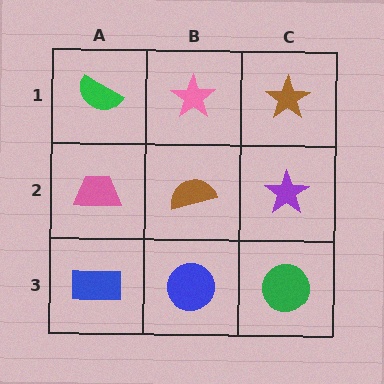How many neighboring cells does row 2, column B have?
4.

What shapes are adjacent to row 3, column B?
A brown semicircle (row 2, column B), a blue rectangle (row 3, column A), a green circle (row 3, column C).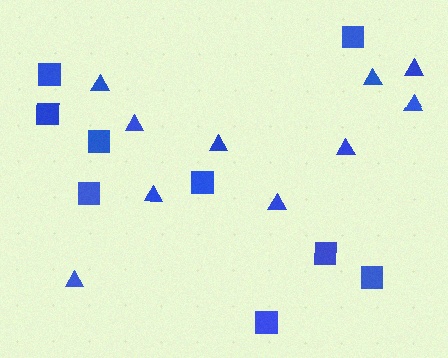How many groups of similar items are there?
There are 2 groups: one group of triangles (10) and one group of squares (9).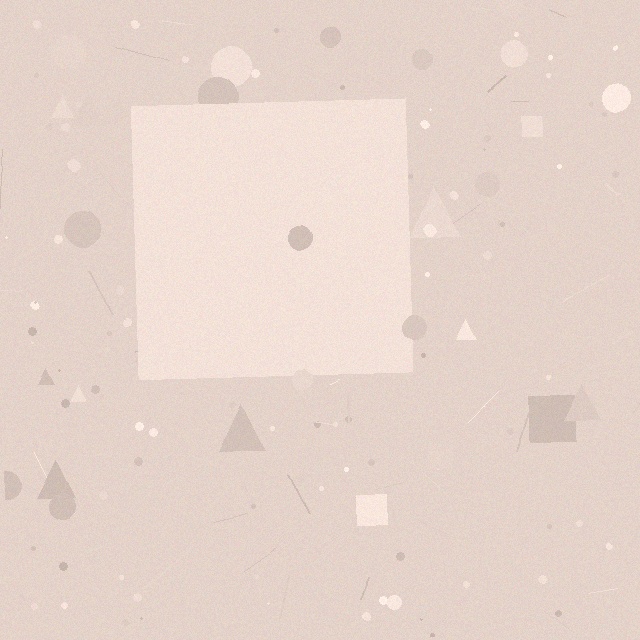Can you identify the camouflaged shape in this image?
The camouflaged shape is a square.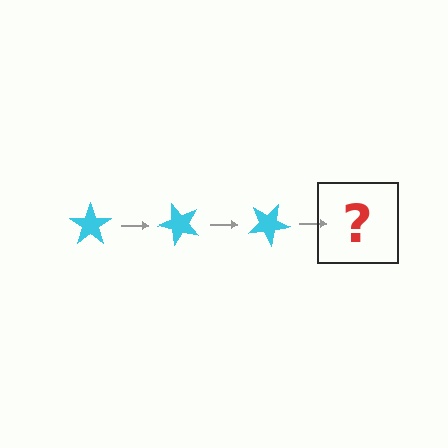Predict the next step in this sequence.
The next step is a cyan star rotated 150 degrees.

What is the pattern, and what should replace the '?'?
The pattern is that the star rotates 50 degrees each step. The '?' should be a cyan star rotated 150 degrees.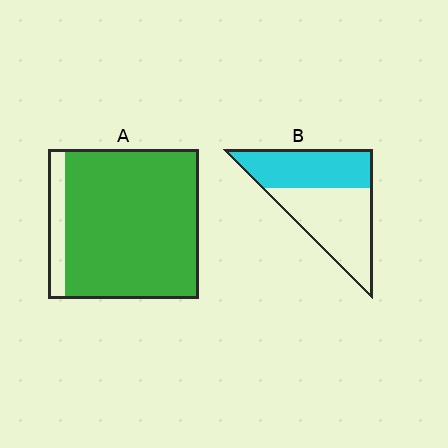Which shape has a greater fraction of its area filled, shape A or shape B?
Shape A.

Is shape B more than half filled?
No.